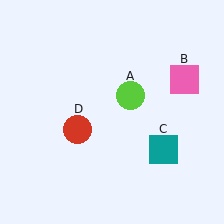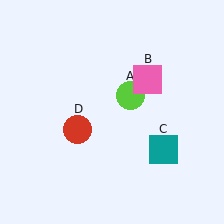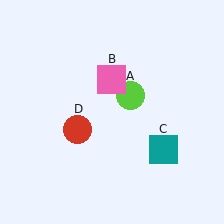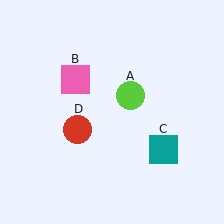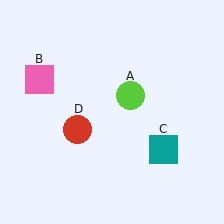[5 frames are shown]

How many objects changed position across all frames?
1 object changed position: pink square (object B).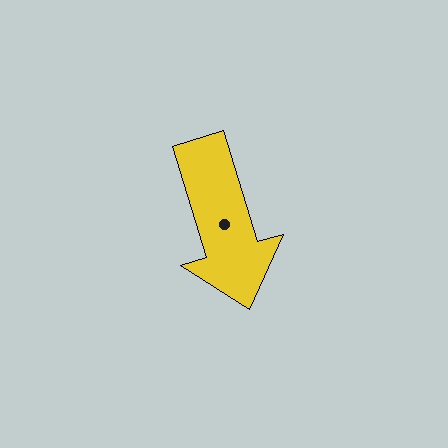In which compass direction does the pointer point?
South.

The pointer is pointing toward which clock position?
Roughly 5 o'clock.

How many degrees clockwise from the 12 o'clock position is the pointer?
Approximately 163 degrees.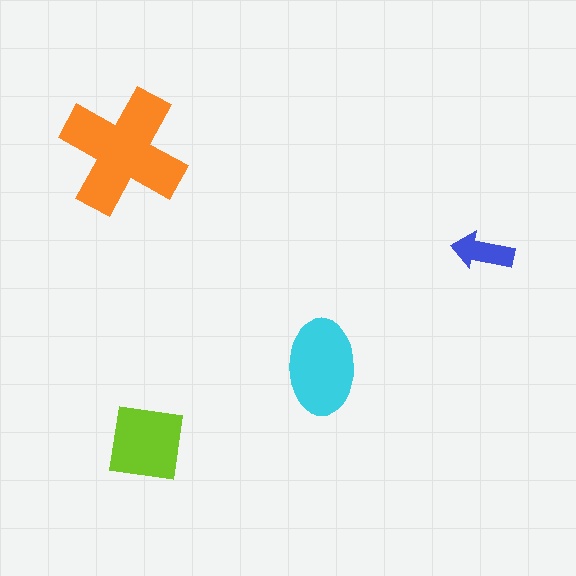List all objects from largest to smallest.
The orange cross, the cyan ellipse, the lime square, the blue arrow.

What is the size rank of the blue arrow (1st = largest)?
4th.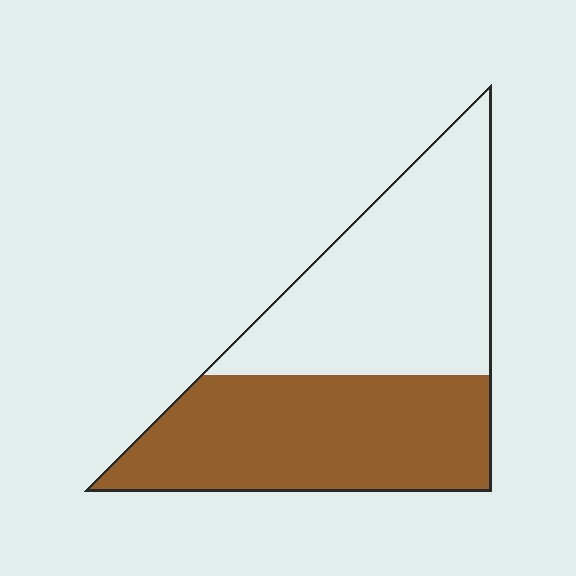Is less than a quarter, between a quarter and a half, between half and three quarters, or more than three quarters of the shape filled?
Between a quarter and a half.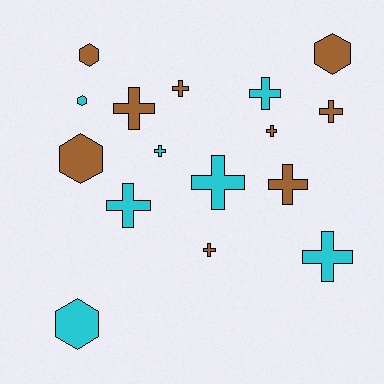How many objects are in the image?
There are 16 objects.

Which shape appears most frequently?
Cross, with 11 objects.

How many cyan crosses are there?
There are 5 cyan crosses.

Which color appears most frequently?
Brown, with 9 objects.